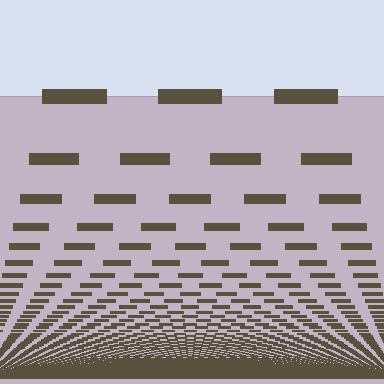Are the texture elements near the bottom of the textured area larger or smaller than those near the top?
Smaller. The gradient is inverted — elements near the bottom are smaller and denser.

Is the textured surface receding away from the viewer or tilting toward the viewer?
The surface appears to tilt toward the viewer. Texture elements get larger and sparser toward the top.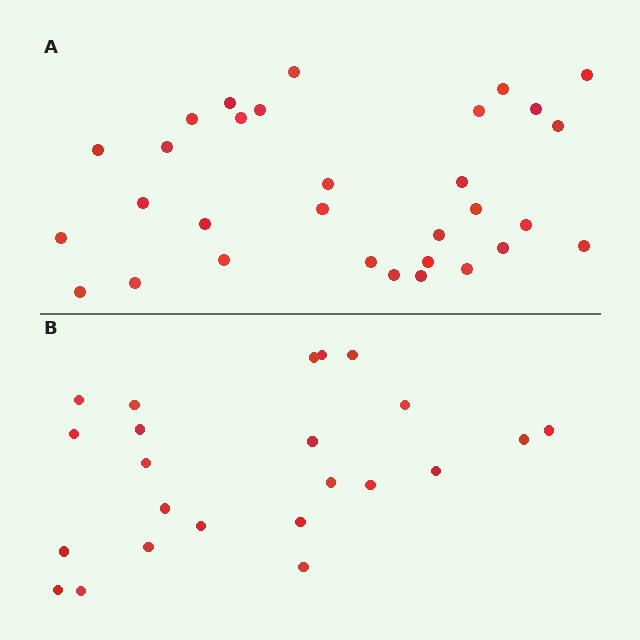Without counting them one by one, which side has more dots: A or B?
Region A (the top region) has more dots.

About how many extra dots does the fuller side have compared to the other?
Region A has roughly 8 or so more dots than region B.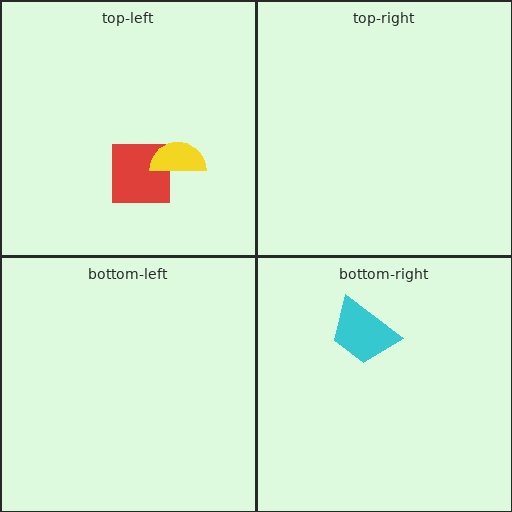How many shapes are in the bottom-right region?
1.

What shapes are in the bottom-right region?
The cyan trapezoid.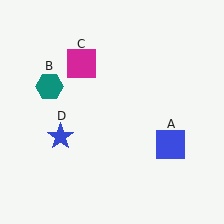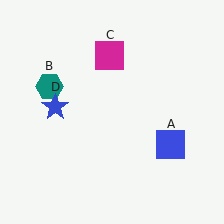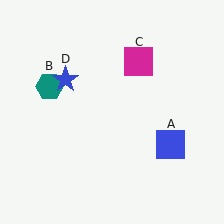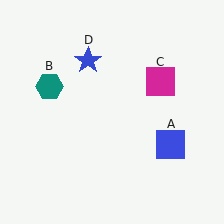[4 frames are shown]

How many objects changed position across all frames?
2 objects changed position: magenta square (object C), blue star (object D).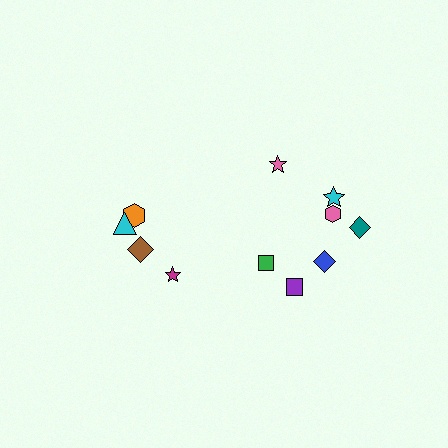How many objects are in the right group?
There are 7 objects.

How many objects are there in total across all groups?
There are 11 objects.